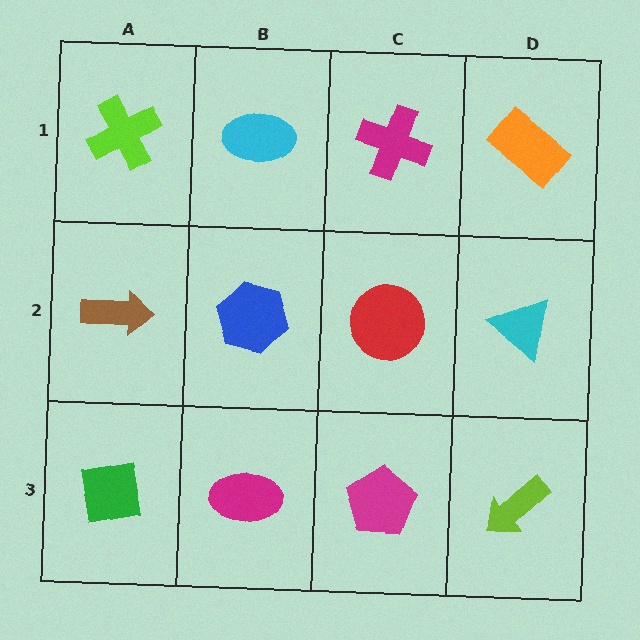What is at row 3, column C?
A magenta pentagon.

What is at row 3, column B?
A magenta ellipse.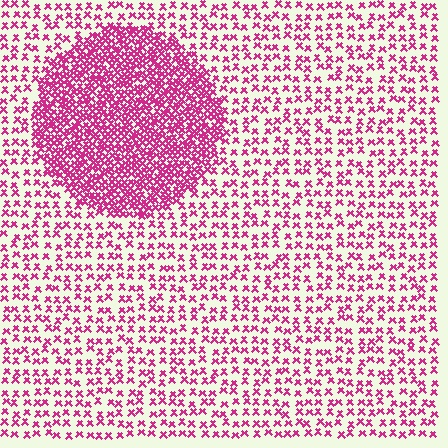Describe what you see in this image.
The image contains small magenta elements arranged at two different densities. A circle-shaped region is visible where the elements are more densely packed than the surrounding area.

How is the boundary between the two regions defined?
The boundary is defined by a change in element density (approximately 2.7x ratio). All elements are the same color, size, and shape.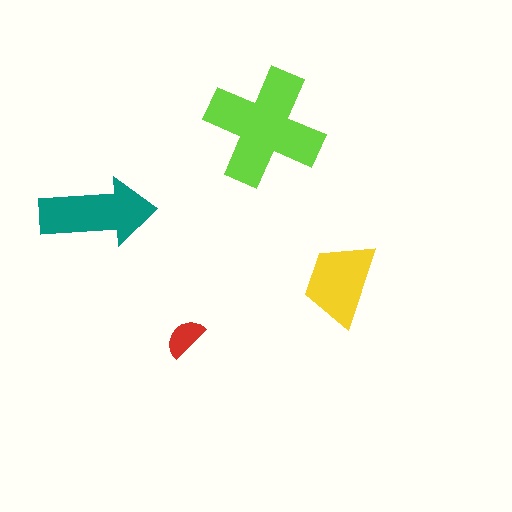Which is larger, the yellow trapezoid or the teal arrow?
The teal arrow.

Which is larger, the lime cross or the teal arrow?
The lime cross.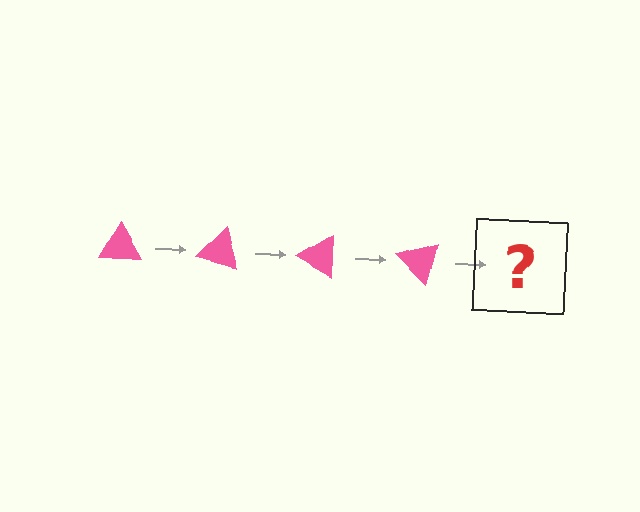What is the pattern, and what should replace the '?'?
The pattern is that the triangle rotates 15 degrees each step. The '?' should be a pink triangle rotated 60 degrees.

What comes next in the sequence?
The next element should be a pink triangle rotated 60 degrees.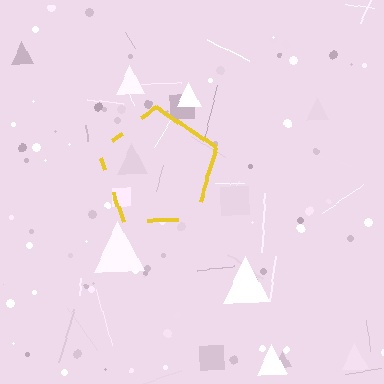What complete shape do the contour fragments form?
The contour fragments form a pentagon.